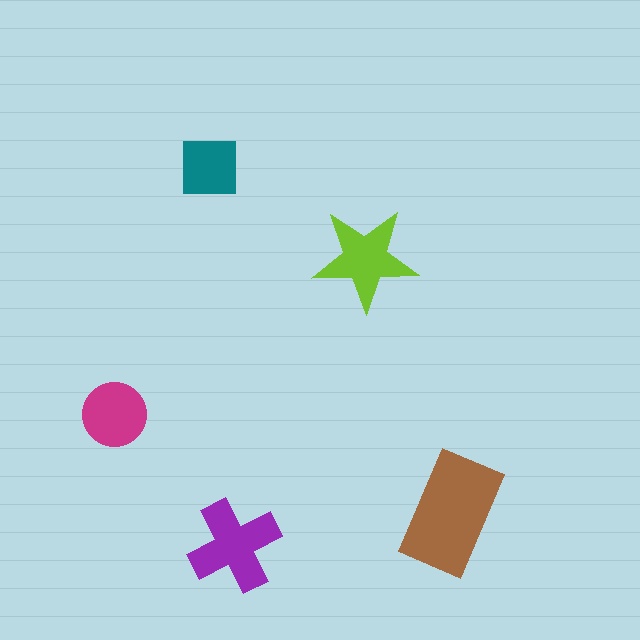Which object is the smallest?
The teal square.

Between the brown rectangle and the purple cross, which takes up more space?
The brown rectangle.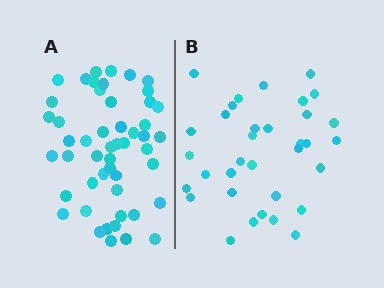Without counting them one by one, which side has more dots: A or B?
Region A (the left region) has more dots.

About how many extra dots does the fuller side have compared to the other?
Region A has approximately 15 more dots than region B.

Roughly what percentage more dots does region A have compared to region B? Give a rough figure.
About 45% more.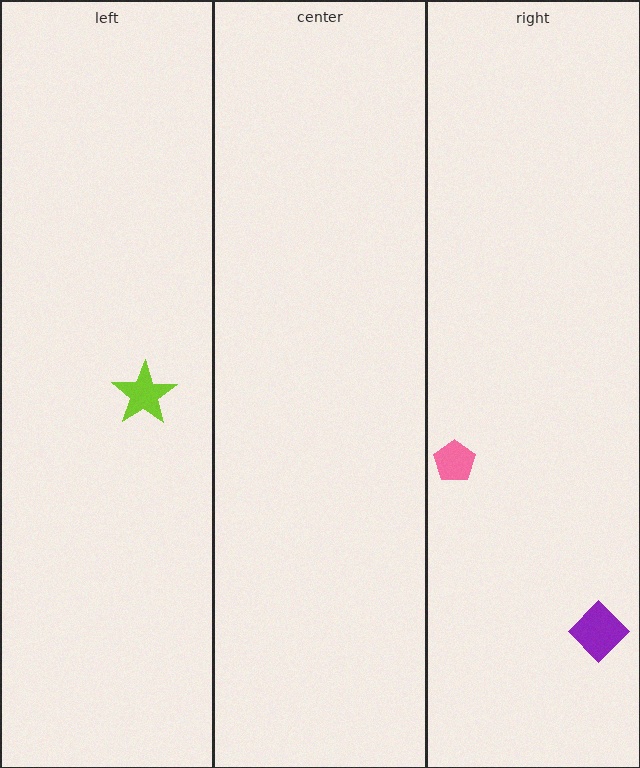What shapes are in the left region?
The lime star.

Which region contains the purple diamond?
The right region.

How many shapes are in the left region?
1.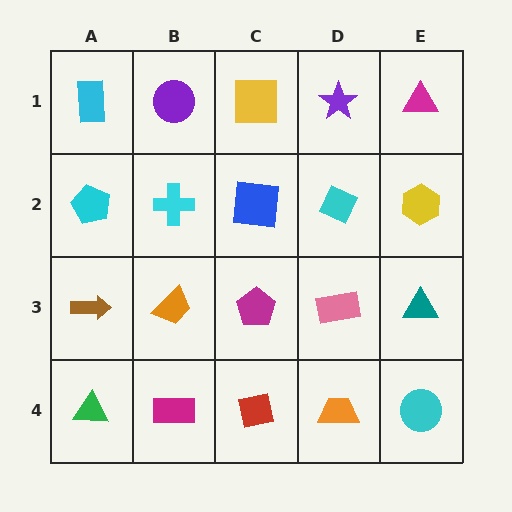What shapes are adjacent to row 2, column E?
A magenta triangle (row 1, column E), a teal triangle (row 3, column E), a cyan diamond (row 2, column D).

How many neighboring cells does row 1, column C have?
3.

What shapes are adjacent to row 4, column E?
A teal triangle (row 3, column E), an orange trapezoid (row 4, column D).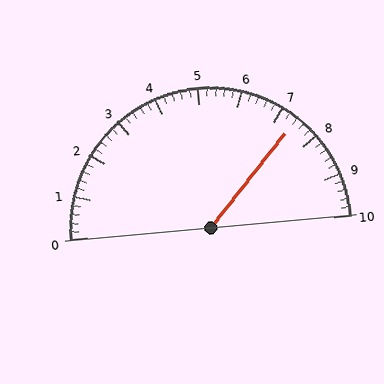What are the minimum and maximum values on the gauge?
The gauge ranges from 0 to 10.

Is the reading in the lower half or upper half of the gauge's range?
The reading is in the upper half of the range (0 to 10).